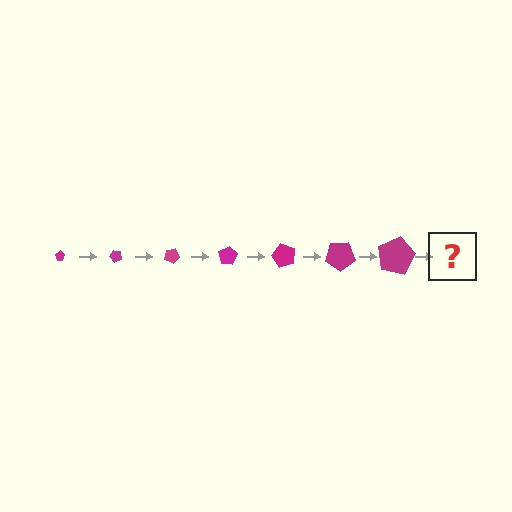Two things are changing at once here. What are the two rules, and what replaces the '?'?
The two rules are that the pentagon grows larger each step and it rotates 50 degrees each step. The '?' should be a pentagon, larger than the previous one and rotated 350 degrees from the start.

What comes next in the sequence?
The next element should be a pentagon, larger than the previous one and rotated 350 degrees from the start.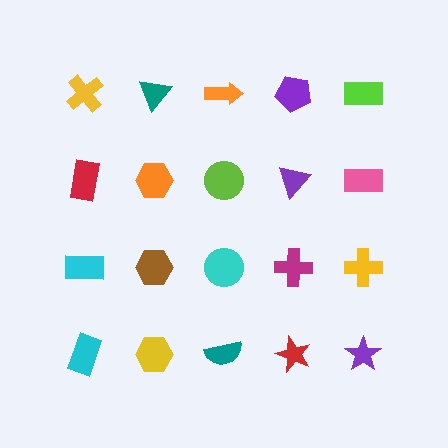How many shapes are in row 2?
5 shapes.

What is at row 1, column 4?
A purple pentagon.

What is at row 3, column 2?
A brown hexagon.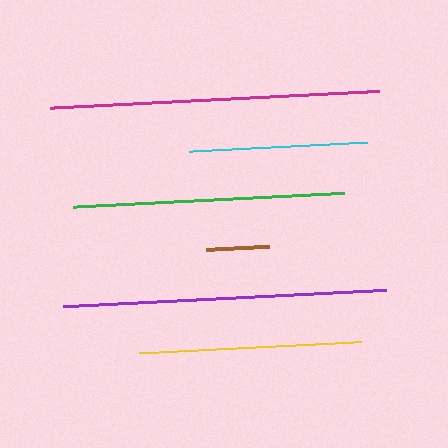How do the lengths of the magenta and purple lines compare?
The magenta and purple lines are approximately the same length.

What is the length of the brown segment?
The brown segment is approximately 63 pixels long.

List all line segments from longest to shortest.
From longest to shortest: magenta, purple, green, yellow, cyan, brown.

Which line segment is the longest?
The magenta line is the longest at approximately 330 pixels.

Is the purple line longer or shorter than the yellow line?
The purple line is longer than the yellow line.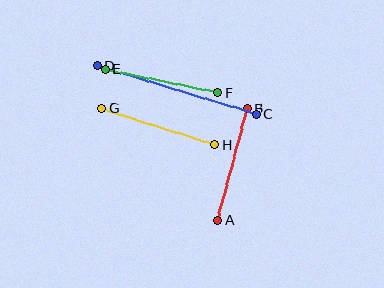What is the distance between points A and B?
The distance is approximately 115 pixels.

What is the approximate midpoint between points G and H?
The midpoint is at approximately (158, 127) pixels.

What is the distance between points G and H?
The distance is approximately 119 pixels.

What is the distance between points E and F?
The distance is approximately 115 pixels.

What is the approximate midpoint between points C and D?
The midpoint is at approximately (177, 90) pixels.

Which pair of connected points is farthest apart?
Points C and D are farthest apart.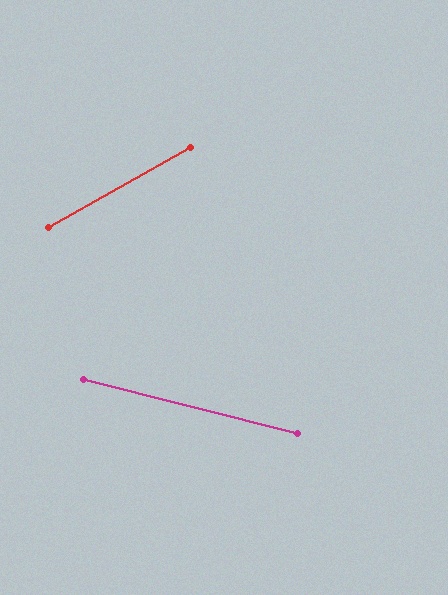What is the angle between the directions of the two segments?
Approximately 44 degrees.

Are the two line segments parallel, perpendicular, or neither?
Neither parallel nor perpendicular — they differ by about 44°.